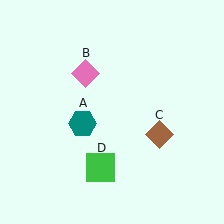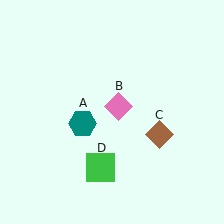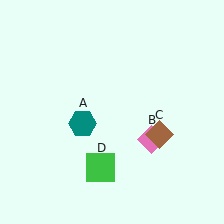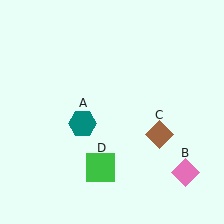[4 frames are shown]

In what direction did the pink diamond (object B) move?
The pink diamond (object B) moved down and to the right.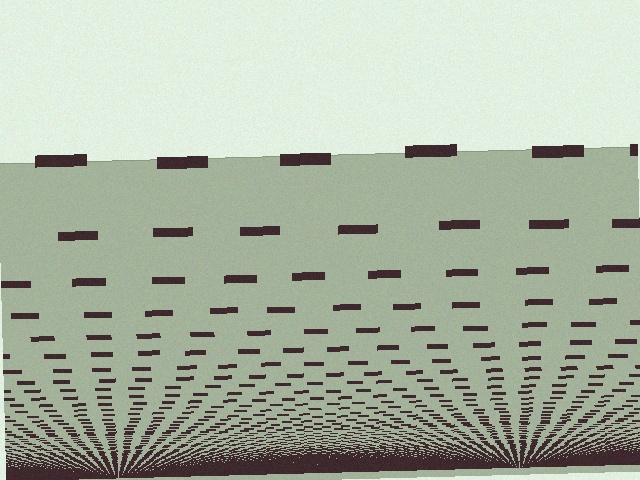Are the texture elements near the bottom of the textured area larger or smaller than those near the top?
Smaller. The gradient is inverted — elements near the bottom are smaller and denser.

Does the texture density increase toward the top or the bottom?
Density increases toward the bottom.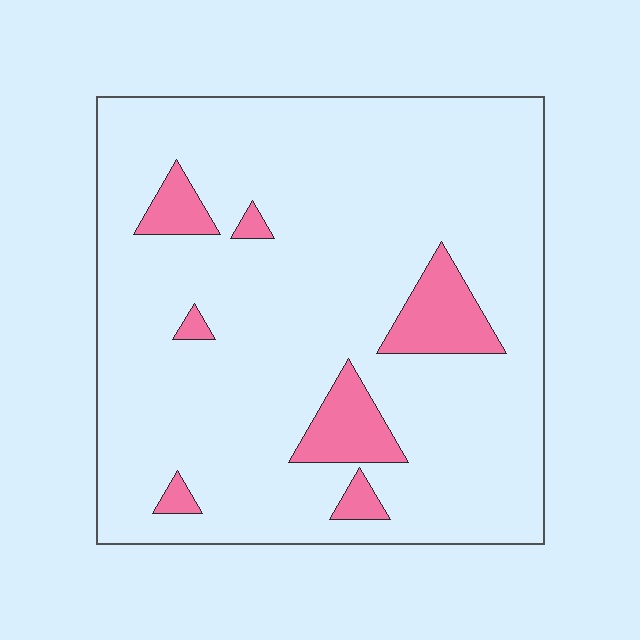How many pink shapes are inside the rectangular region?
7.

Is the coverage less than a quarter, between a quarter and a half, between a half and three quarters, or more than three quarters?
Less than a quarter.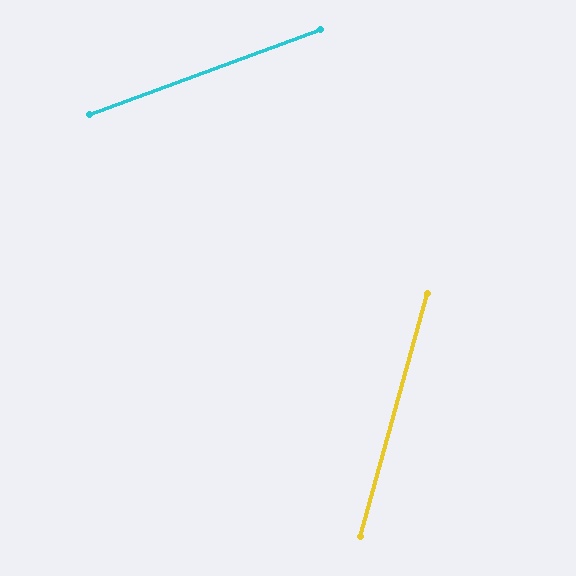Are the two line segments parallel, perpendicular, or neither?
Neither parallel nor perpendicular — they differ by about 54°.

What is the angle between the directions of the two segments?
Approximately 54 degrees.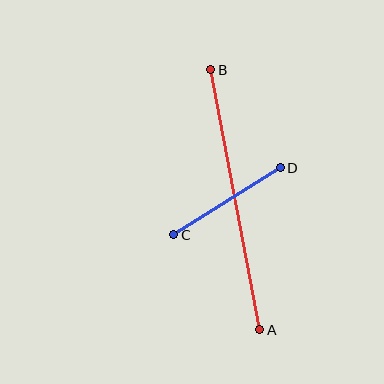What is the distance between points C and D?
The distance is approximately 126 pixels.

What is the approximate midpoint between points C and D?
The midpoint is at approximately (227, 201) pixels.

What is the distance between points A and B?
The distance is approximately 264 pixels.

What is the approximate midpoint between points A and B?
The midpoint is at approximately (235, 200) pixels.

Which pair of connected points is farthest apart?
Points A and B are farthest apart.